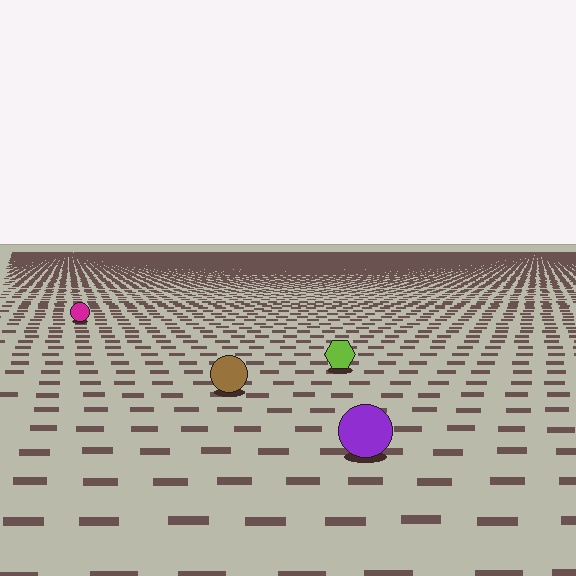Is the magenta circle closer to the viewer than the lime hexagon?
No. The lime hexagon is closer — you can tell from the texture gradient: the ground texture is coarser near it.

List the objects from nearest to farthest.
From nearest to farthest: the purple circle, the brown circle, the lime hexagon, the magenta circle.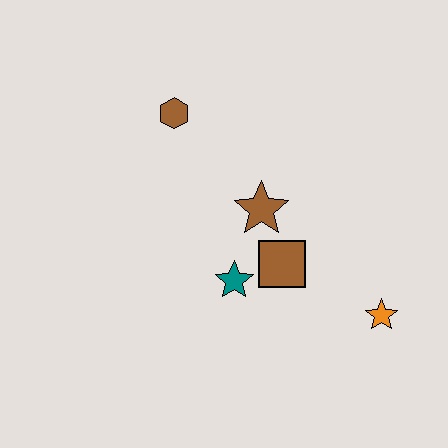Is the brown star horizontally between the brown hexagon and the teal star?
No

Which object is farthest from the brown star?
The orange star is farthest from the brown star.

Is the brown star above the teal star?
Yes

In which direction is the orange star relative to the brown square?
The orange star is to the right of the brown square.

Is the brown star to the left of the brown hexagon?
No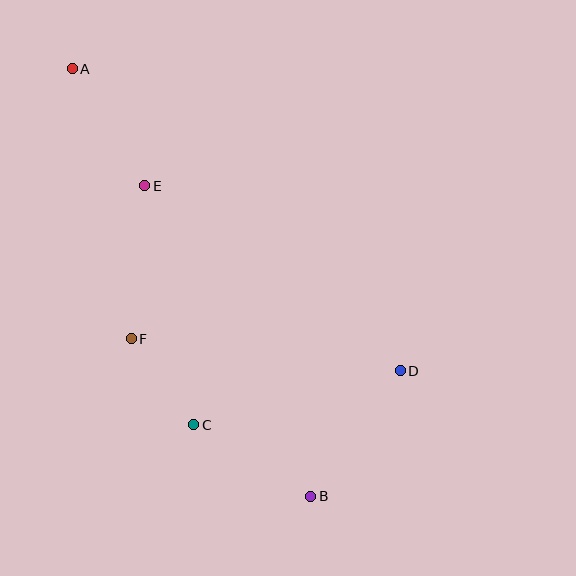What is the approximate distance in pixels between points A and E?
The distance between A and E is approximately 138 pixels.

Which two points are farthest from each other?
Points A and B are farthest from each other.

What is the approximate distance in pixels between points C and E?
The distance between C and E is approximately 244 pixels.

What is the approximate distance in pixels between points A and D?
The distance between A and D is approximately 446 pixels.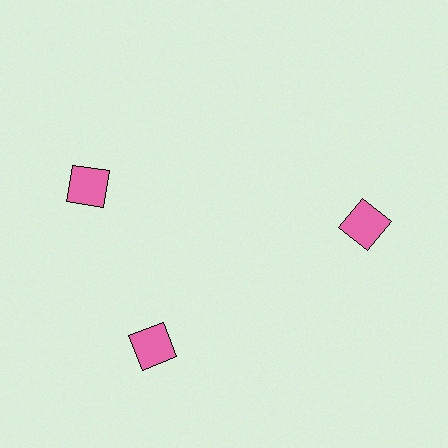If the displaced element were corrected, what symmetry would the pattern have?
It would have 3-fold rotational symmetry — the pattern would map onto itself every 120 degrees.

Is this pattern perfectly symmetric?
No. The 3 pink squares are arranged in a ring, but one element near the 11 o'clock position is rotated out of alignment along the ring, breaking the 3-fold rotational symmetry.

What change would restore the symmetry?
The symmetry would be restored by rotating it back into even spacing with its neighbors so that all 3 squares sit at equal angles and equal distance from the center.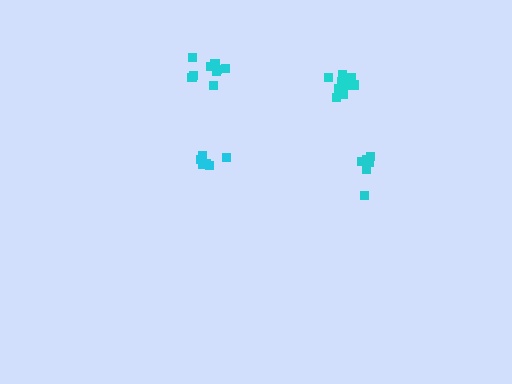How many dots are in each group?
Group 1: 6 dots, Group 2: 11 dots, Group 3: 6 dots, Group 4: 9 dots (32 total).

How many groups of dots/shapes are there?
There are 4 groups.